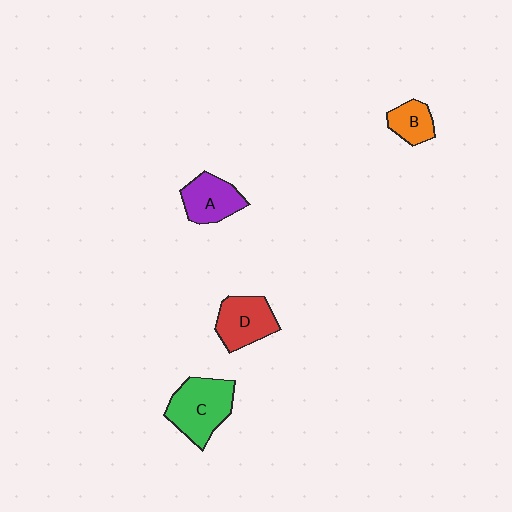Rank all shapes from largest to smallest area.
From largest to smallest: C (green), D (red), A (purple), B (orange).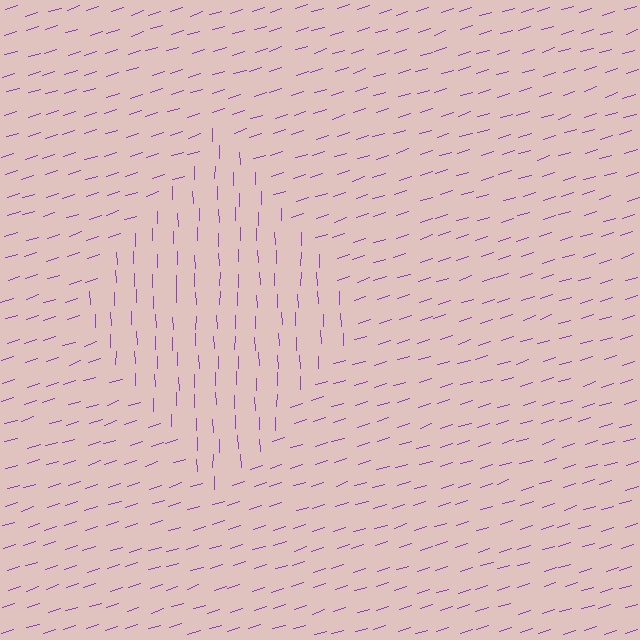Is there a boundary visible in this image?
Yes, there is a texture boundary formed by a change in line orientation.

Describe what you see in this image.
The image is filled with small purple line segments. A diamond region in the image has lines oriented differently from the surrounding lines, creating a visible texture boundary.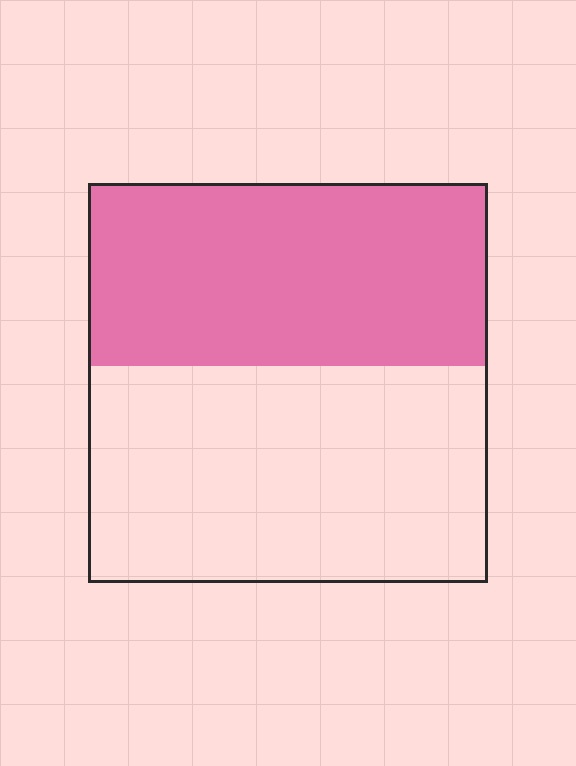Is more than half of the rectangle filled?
No.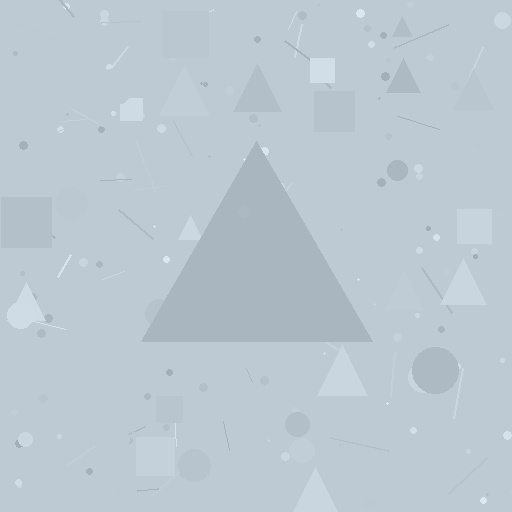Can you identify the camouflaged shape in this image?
The camouflaged shape is a triangle.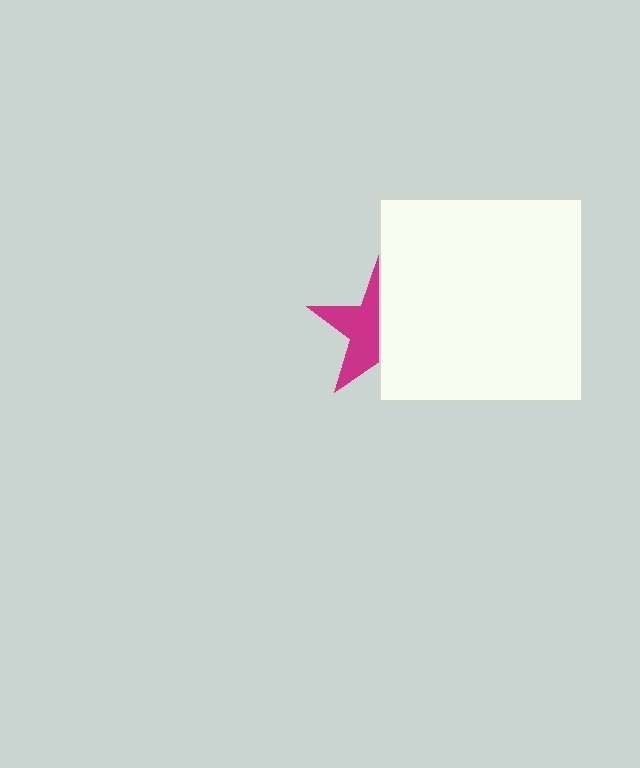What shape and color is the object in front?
The object in front is a white square.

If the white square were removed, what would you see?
You would see the complete magenta star.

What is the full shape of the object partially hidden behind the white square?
The partially hidden object is a magenta star.